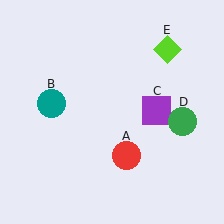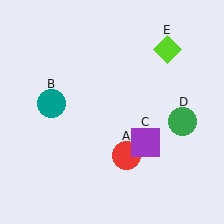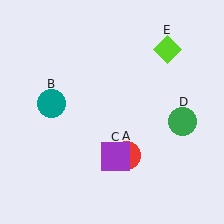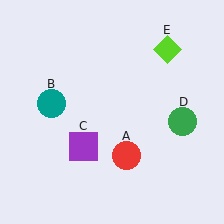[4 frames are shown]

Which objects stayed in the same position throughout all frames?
Red circle (object A) and teal circle (object B) and green circle (object D) and lime diamond (object E) remained stationary.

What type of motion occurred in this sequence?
The purple square (object C) rotated clockwise around the center of the scene.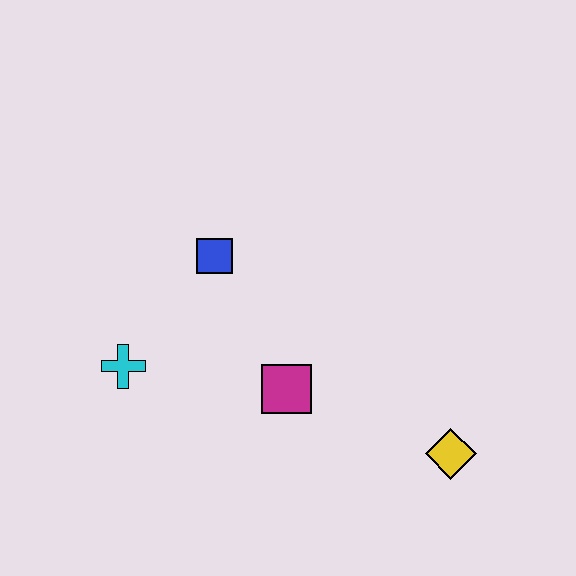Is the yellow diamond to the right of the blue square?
Yes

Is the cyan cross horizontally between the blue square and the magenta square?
No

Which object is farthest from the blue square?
The yellow diamond is farthest from the blue square.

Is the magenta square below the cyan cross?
Yes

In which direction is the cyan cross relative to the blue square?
The cyan cross is below the blue square.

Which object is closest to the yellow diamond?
The magenta square is closest to the yellow diamond.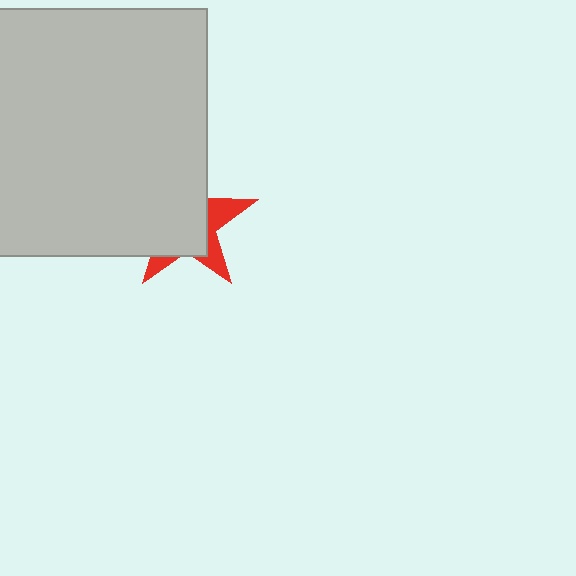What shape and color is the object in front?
The object in front is a light gray rectangle.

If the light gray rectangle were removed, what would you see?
You would see the complete red star.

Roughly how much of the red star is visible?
A small part of it is visible (roughly 31%).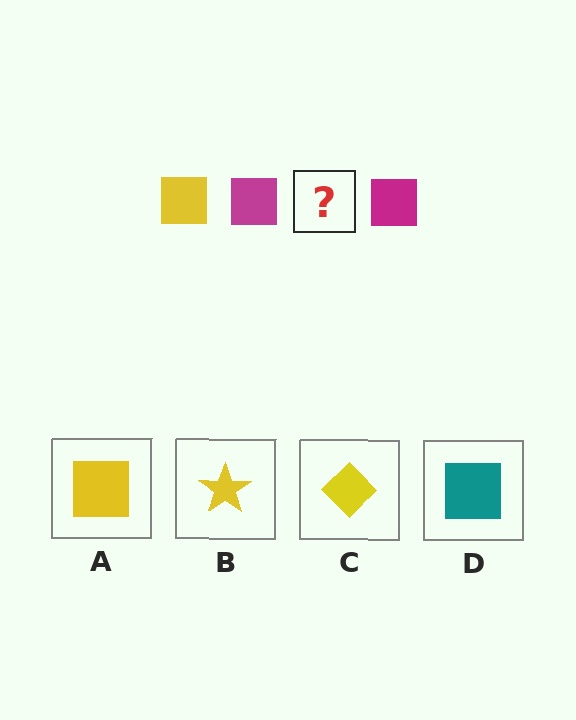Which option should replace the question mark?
Option A.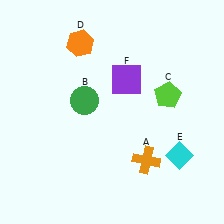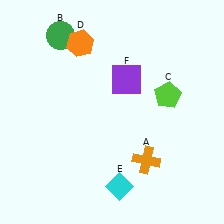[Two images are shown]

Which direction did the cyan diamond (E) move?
The cyan diamond (E) moved left.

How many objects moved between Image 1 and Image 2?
2 objects moved between the two images.